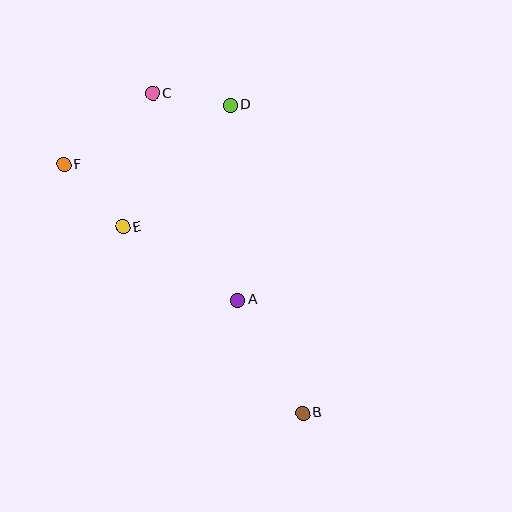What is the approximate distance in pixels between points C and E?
The distance between C and E is approximately 137 pixels.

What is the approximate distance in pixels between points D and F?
The distance between D and F is approximately 177 pixels.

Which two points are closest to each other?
Points C and D are closest to each other.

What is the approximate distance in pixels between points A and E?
The distance between A and E is approximately 136 pixels.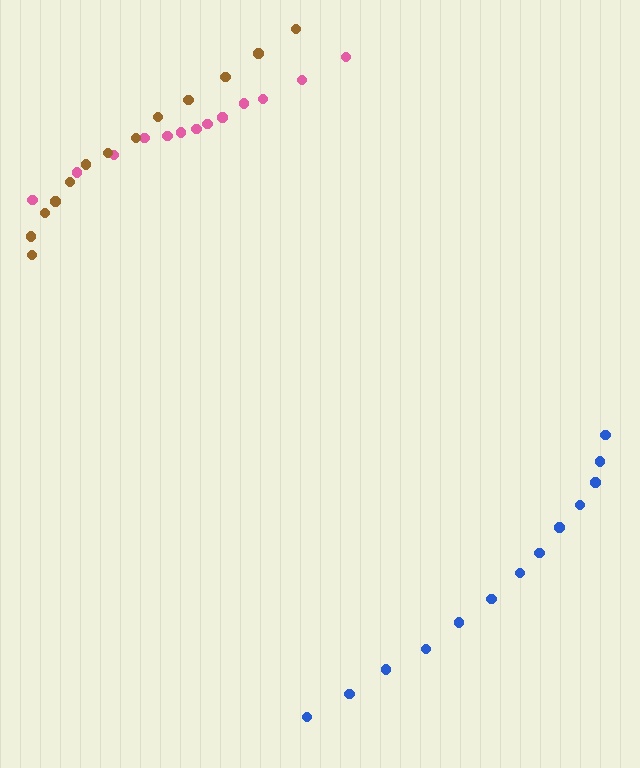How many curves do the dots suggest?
There are 3 distinct paths.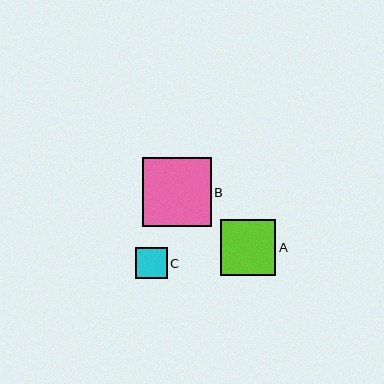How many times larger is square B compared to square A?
Square B is approximately 1.2 times the size of square A.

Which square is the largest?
Square B is the largest with a size of approximately 69 pixels.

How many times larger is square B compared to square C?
Square B is approximately 2.2 times the size of square C.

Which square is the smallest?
Square C is the smallest with a size of approximately 32 pixels.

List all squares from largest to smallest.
From largest to smallest: B, A, C.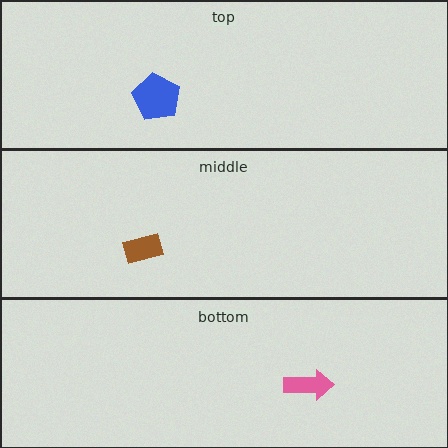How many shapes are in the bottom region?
1.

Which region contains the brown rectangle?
The middle region.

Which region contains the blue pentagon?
The top region.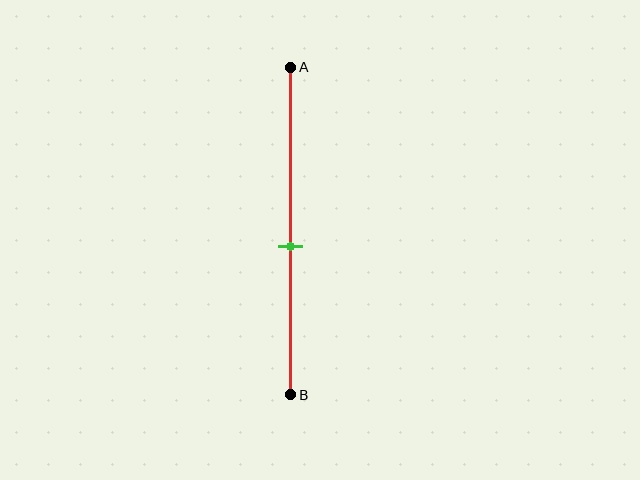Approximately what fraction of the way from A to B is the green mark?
The green mark is approximately 55% of the way from A to B.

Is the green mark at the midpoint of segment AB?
No, the mark is at about 55% from A, not at the 50% midpoint.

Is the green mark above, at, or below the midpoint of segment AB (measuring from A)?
The green mark is below the midpoint of segment AB.